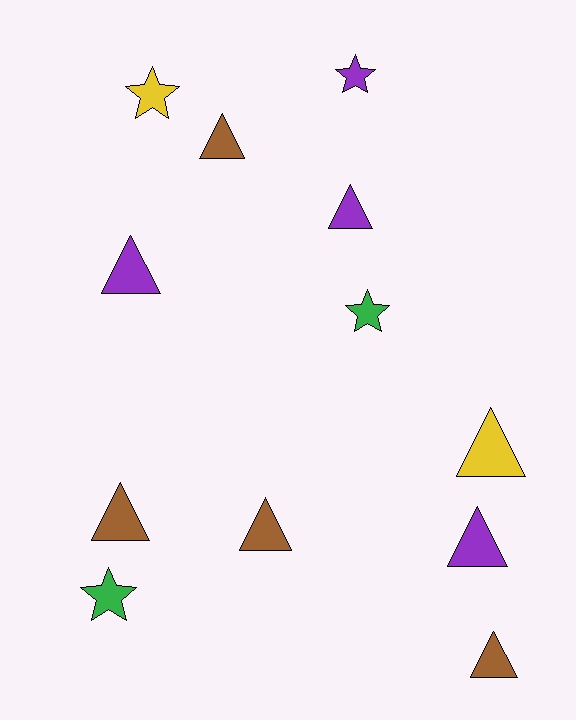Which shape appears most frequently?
Triangle, with 8 objects.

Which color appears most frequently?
Brown, with 4 objects.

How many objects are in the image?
There are 12 objects.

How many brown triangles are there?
There are 4 brown triangles.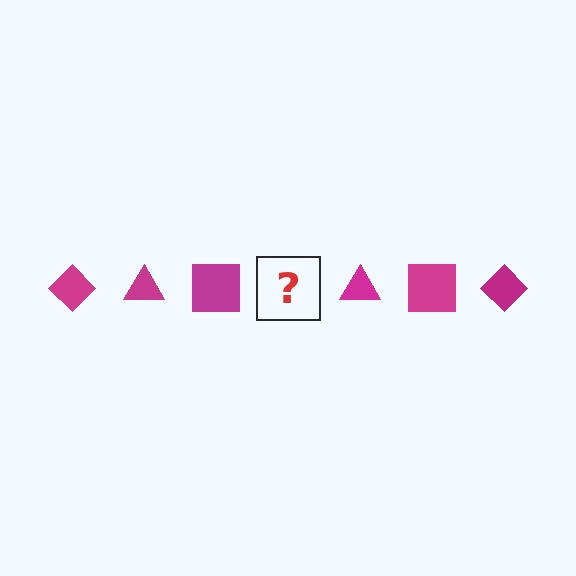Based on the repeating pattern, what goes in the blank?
The blank should be a magenta diamond.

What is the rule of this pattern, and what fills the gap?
The rule is that the pattern cycles through diamond, triangle, square shapes in magenta. The gap should be filled with a magenta diamond.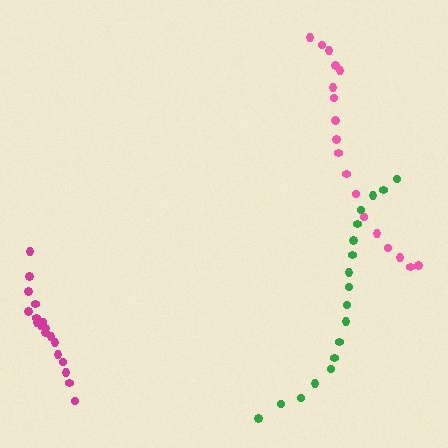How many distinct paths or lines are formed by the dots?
There are 3 distinct paths.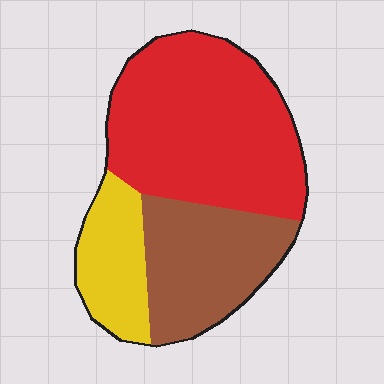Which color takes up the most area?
Red, at roughly 55%.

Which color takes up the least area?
Yellow, at roughly 20%.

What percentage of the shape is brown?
Brown covers about 30% of the shape.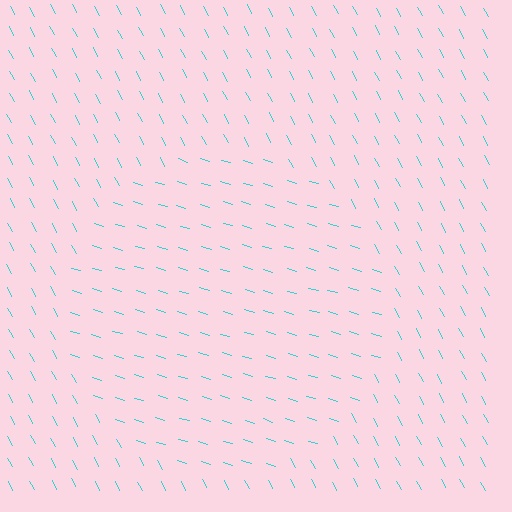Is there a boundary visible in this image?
Yes, there is a texture boundary formed by a change in line orientation.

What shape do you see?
I see a circle.